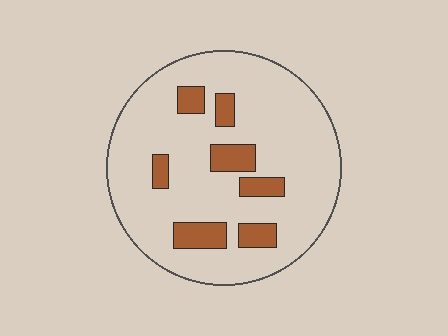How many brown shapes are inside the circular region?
7.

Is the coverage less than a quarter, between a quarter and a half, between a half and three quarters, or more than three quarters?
Less than a quarter.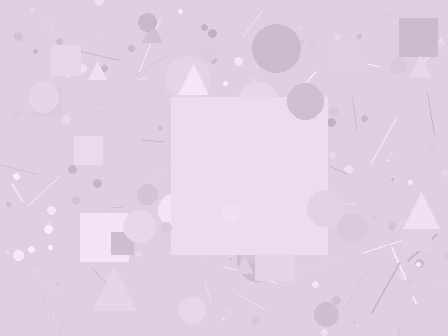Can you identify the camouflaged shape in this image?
The camouflaged shape is a square.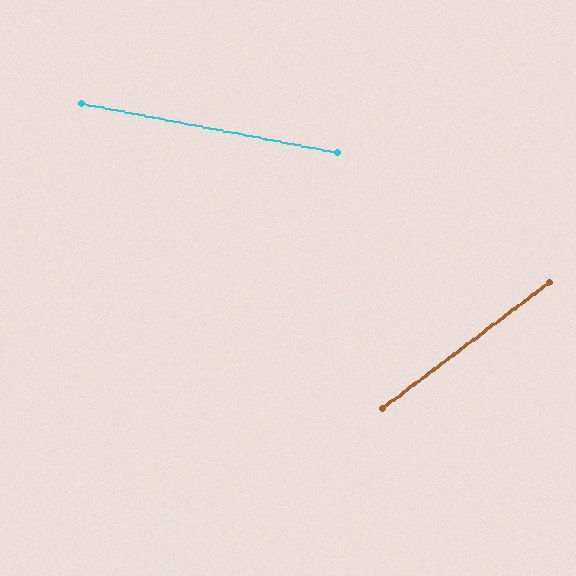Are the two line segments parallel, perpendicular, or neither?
Neither parallel nor perpendicular — they differ by about 48°.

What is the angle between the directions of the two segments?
Approximately 48 degrees.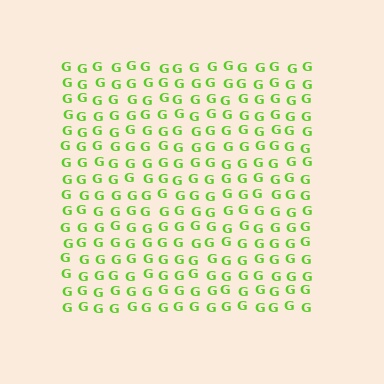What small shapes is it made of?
It is made of small letter G's.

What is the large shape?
The large shape is a square.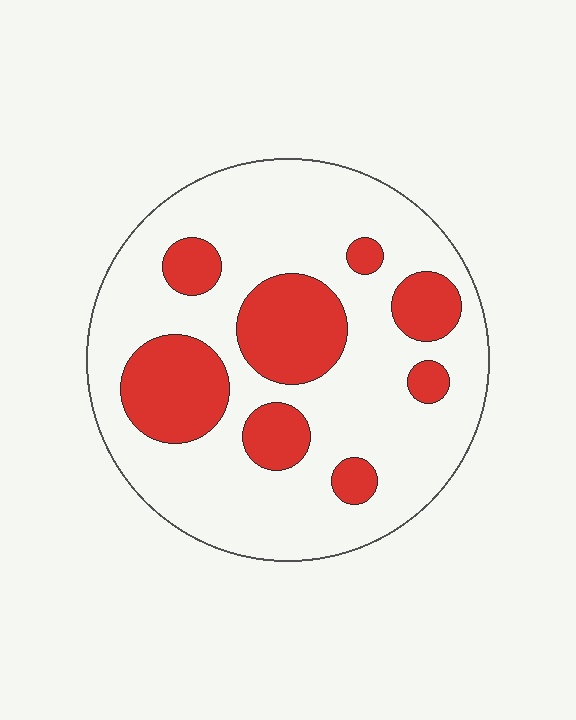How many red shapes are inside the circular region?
8.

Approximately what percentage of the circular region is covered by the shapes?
Approximately 25%.